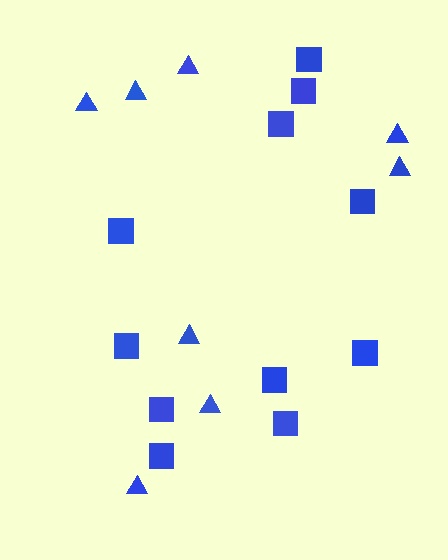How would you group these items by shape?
There are 2 groups: one group of triangles (8) and one group of squares (11).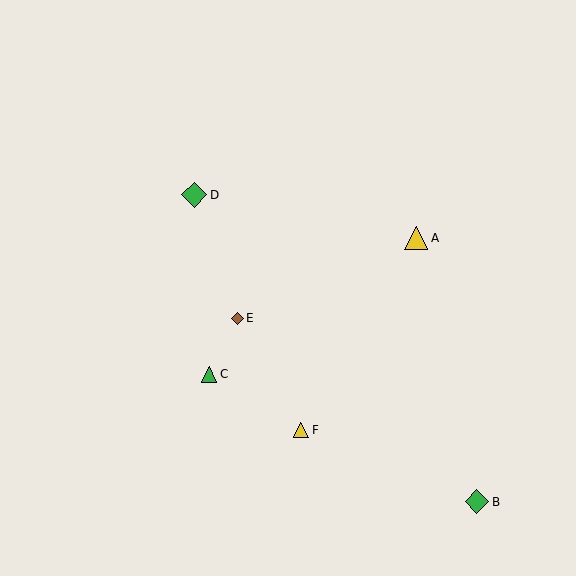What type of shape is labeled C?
Shape C is a green triangle.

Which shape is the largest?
The green diamond (labeled D) is the largest.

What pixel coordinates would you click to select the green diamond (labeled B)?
Click at (477, 502) to select the green diamond B.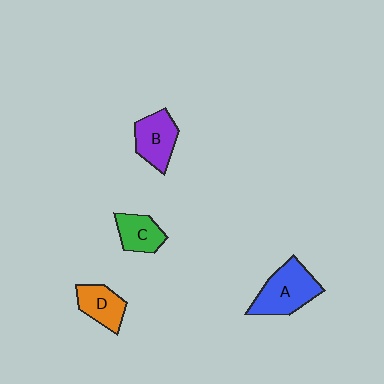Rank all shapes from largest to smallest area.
From largest to smallest: A (blue), B (purple), D (orange), C (green).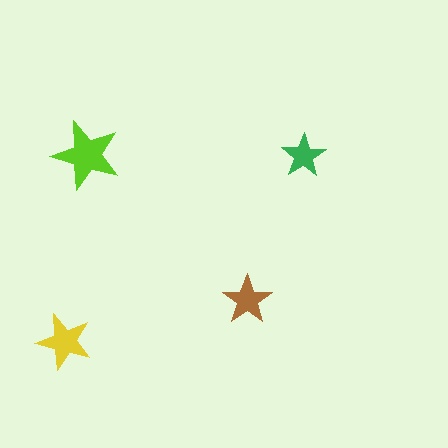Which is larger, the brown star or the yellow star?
The yellow one.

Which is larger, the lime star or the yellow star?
The lime one.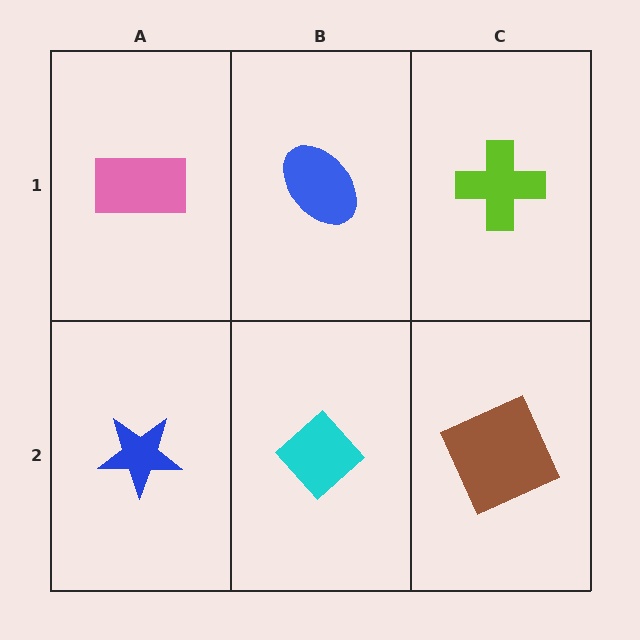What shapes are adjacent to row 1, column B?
A cyan diamond (row 2, column B), a pink rectangle (row 1, column A), a lime cross (row 1, column C).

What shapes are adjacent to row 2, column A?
A pink rectangle (row 1, column A), a cyan diamond (row 2, column B).